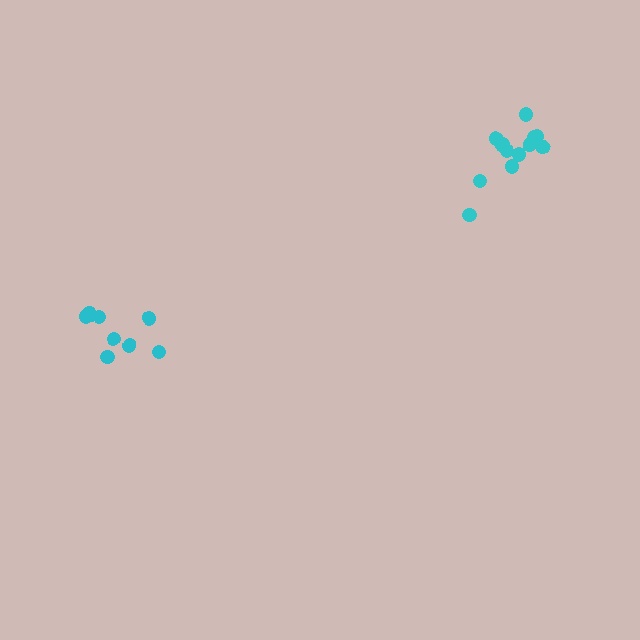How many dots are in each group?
Group 1: 12 dots, Group 2: 9 dots (21 total).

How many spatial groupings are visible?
There are 2 spatial groupings.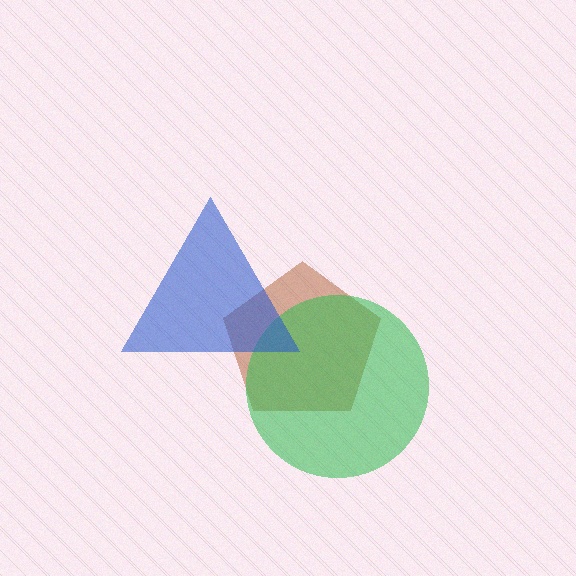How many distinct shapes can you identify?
There are 3 distinct shapes: a brown pentagon, a green circle, a blue triangle.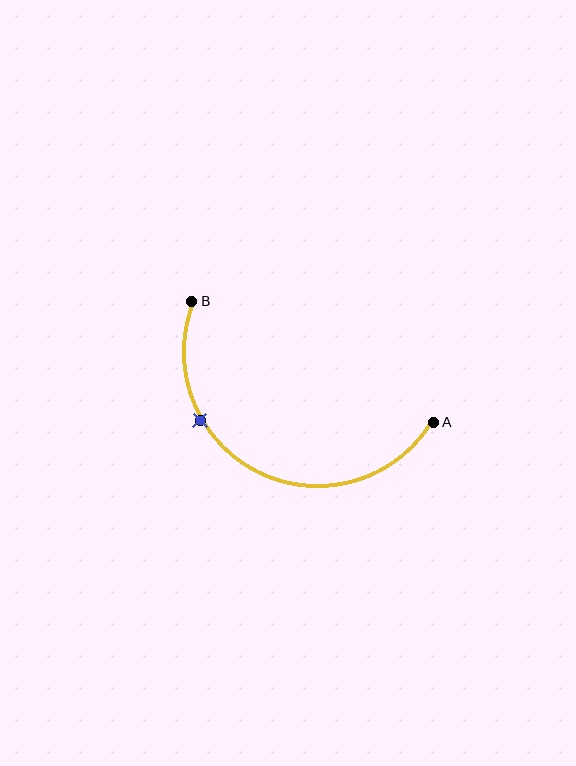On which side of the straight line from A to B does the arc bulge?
The arc bulges below the straight line connecting A and B.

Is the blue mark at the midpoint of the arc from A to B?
No. The blue mark lies on the arc but is closer to endpoint B. The arc midpoint would be at the point on the curve equidistant along the arc from both A and B.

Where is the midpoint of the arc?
The arc midpoint is the point on the curve farthest from the straight line joining A and B. It sits below that line.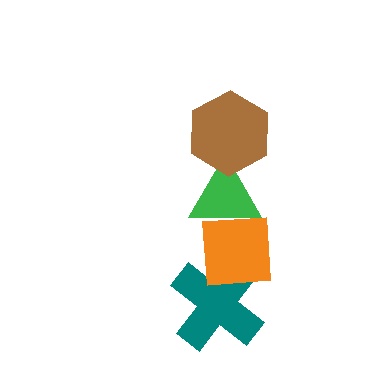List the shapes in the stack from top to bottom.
From top to bottom: the brown hexagon, the green triangle, the orange square, the teal cross.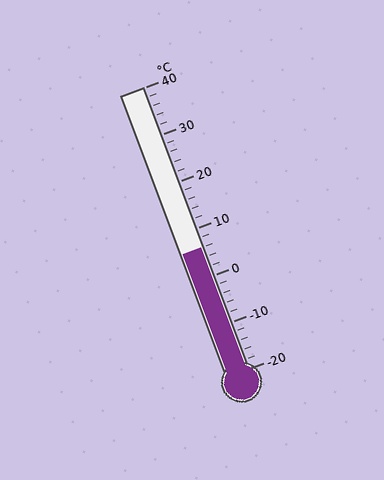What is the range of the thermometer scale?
The thermometer scale ranges from -20°C to 40°C.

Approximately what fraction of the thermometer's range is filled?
The thermometer is filled to approximately 45% of its range.